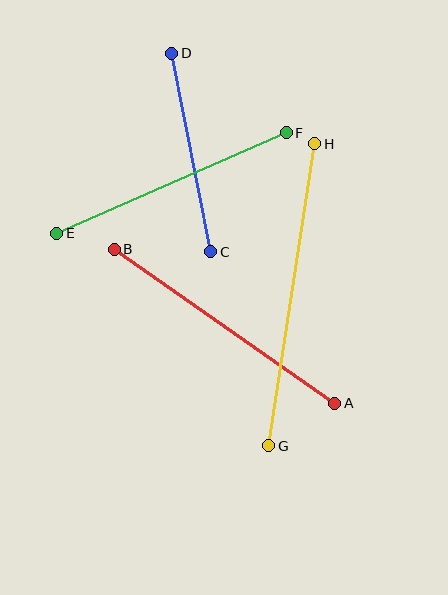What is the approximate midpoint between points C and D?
The midpoint is at approximately (191, 153) pixels.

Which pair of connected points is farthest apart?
Points G and H are farthest apart.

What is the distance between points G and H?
The distance is approximately 305 pixels.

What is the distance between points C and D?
The distance is approximately 203 pixels.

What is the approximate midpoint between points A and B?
The midpoint is at approximately (225, 326) pixels.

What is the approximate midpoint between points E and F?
The midpoint is at approximately (172, 183) pixels.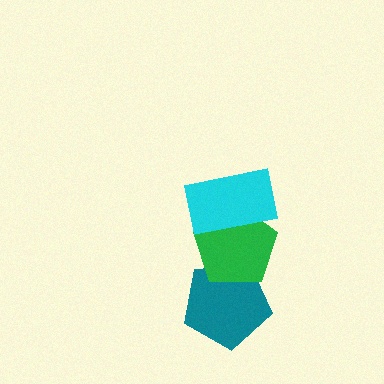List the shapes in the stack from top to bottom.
From top to bottom: the cyan rectangle, the green pentagon, the teal pentagon.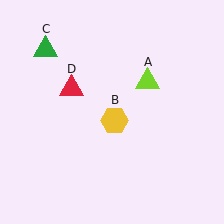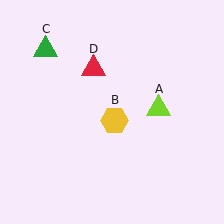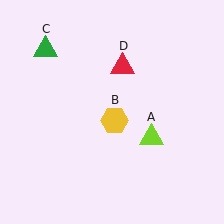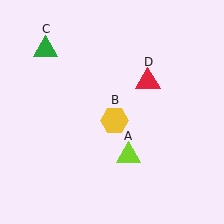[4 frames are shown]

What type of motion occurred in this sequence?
The lime triangle (object A), red triangle (object D) rotated clockwise around the center of the scene.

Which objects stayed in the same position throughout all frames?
Yellow hexagon (object B) and green triangle (object C) remained stationary.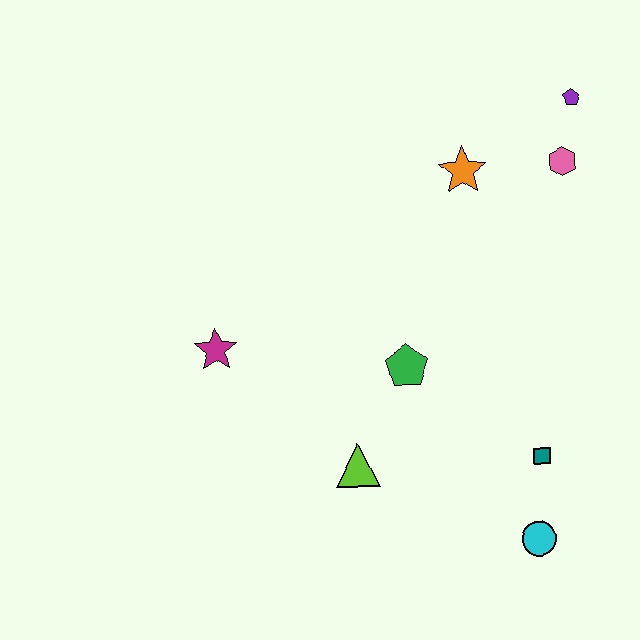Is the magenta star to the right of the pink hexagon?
No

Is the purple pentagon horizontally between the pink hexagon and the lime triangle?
No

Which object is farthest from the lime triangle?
The purple pentagon is farthest from the lime triangle.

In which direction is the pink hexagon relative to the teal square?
The pink hexagon is above the teal square.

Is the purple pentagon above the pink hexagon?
Yes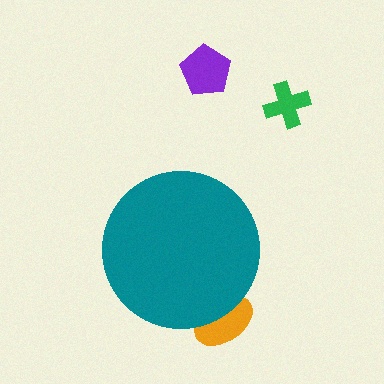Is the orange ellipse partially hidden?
Yes, the orange ellipse is partially hidden behind the teal circle.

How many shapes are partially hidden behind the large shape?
1 shape is partially hidden.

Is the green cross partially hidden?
No, the green cross is fully visible.